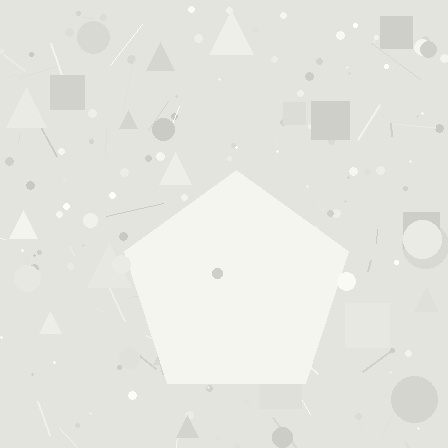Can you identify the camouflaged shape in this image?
The camouflaged shape is a pentagon.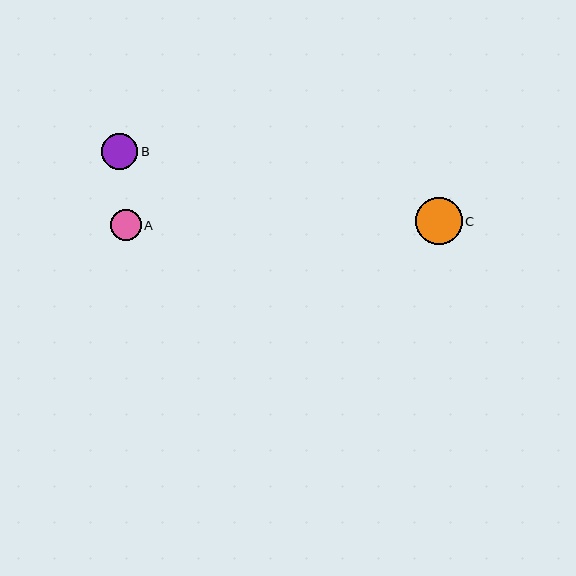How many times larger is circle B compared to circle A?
Circle B is approximately 1.2 times the size of circle A.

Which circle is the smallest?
Circle A is the smallest with a size of approximately 31 pixels.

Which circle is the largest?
Circle C is the largest with a size of approximately 47 pixels.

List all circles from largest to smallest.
From largest to smallest: C, B, A.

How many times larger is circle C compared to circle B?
Circle C is approximately 1.3 times the size of circle B.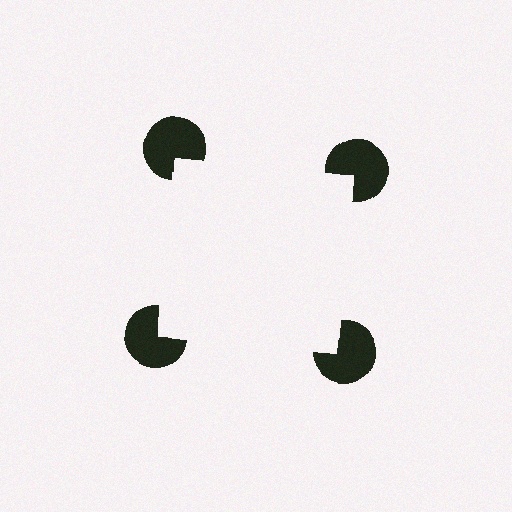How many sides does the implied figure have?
4 sides.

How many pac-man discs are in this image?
There are 4 — one at each vertex of the illusory square.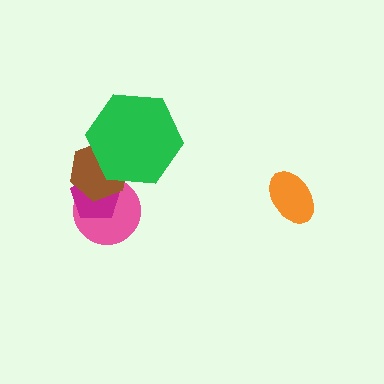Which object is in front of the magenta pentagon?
The brown hexagon is in front of the magenta pentagon.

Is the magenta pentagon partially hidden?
Yes, it is partially covered by another shape.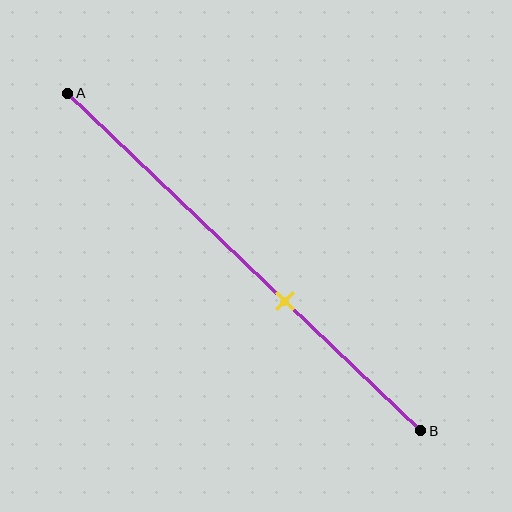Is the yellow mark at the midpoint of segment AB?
No, the mark is at about 60% from A, not at the 50% midpoint.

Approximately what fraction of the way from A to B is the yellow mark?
The yellow mark is approximately 60% of the way from A to B.